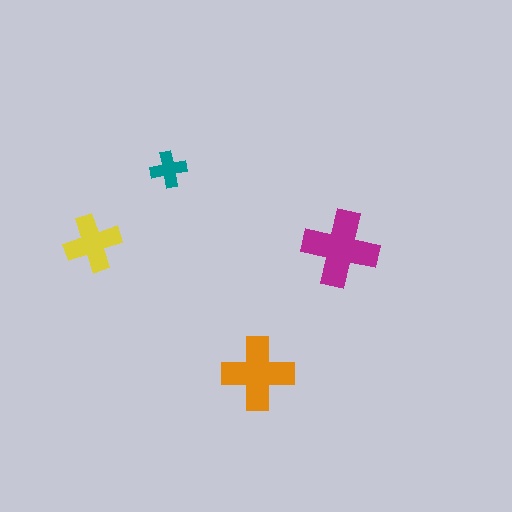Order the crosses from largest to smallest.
the magenta one, the orange one, the yellow one, the teal one.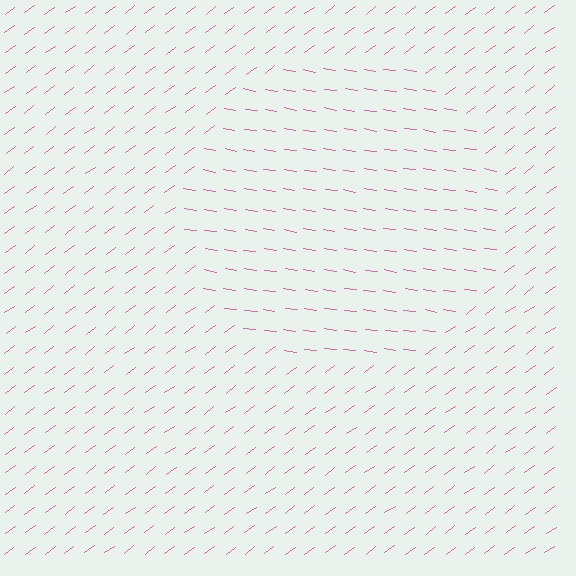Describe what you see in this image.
The image is filled with small pink line segments. A circle region in the image has lines oriented differently from the surrounding lines, creating a visible texture boundary.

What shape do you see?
I see a circle.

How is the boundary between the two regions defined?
The boundary is defined purely by a change in line orientation (approximately 45 degrees difference). All lines are the same color and thickness.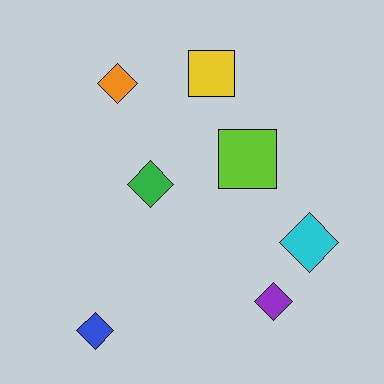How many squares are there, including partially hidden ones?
There are 2 squares.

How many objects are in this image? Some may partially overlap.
There are 7 objects.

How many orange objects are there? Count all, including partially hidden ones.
There is 1 orange object.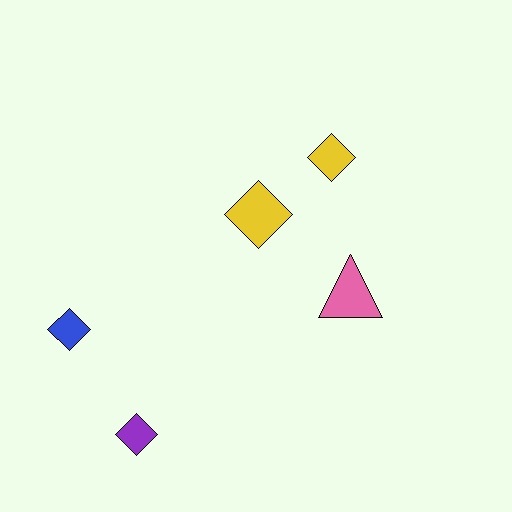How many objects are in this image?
There are 5 objects.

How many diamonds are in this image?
There are 4 diamonds.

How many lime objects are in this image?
There are no lime objects.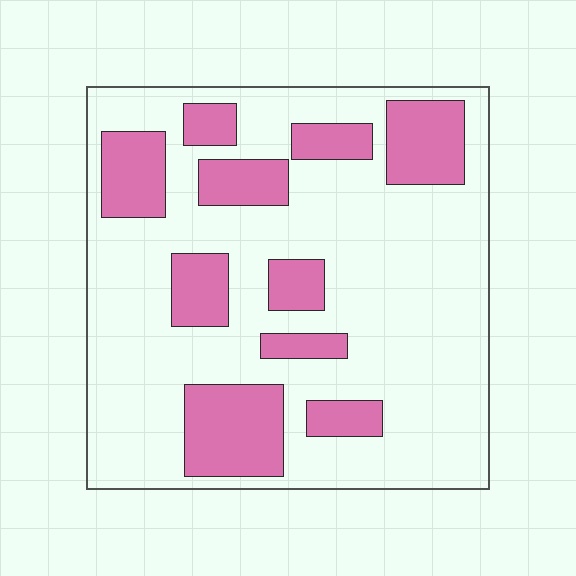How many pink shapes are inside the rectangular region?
10.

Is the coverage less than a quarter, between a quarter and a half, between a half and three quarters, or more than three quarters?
Between a quarter and a half.